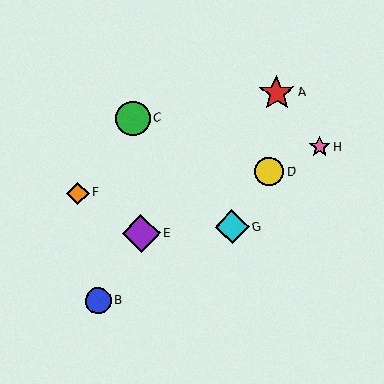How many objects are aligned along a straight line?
3 objects (D, E, H) are aligned along a straight line.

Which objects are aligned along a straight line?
Objects D, E, H are aligned along a straight line.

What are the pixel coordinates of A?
Object A is at (277, 93).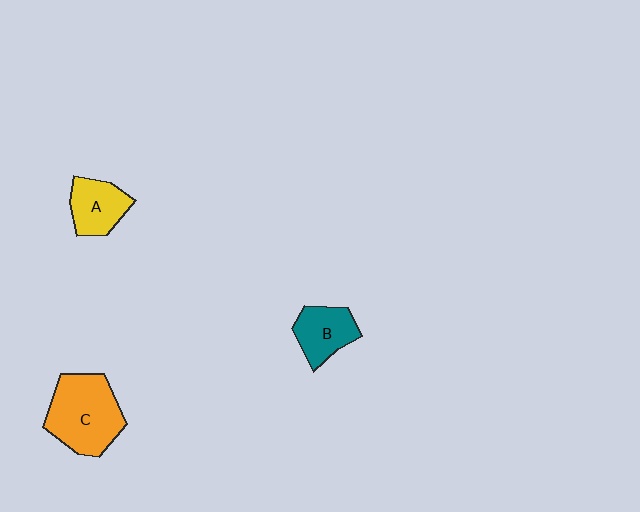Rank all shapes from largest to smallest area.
From largest to smallest: C (orange), B (teal), A (yellow).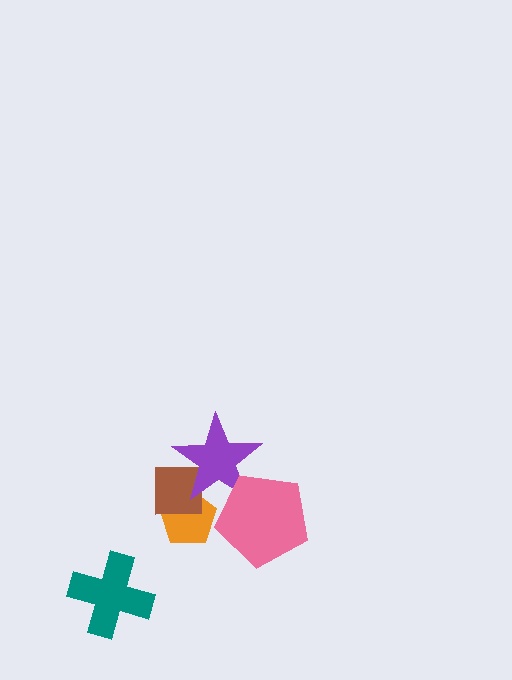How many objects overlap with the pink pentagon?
1 object overlaps with the pink pentagon.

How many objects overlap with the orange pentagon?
2 objects overlap with the orange pentagon.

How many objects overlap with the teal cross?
0 objects overlap with the teal cross.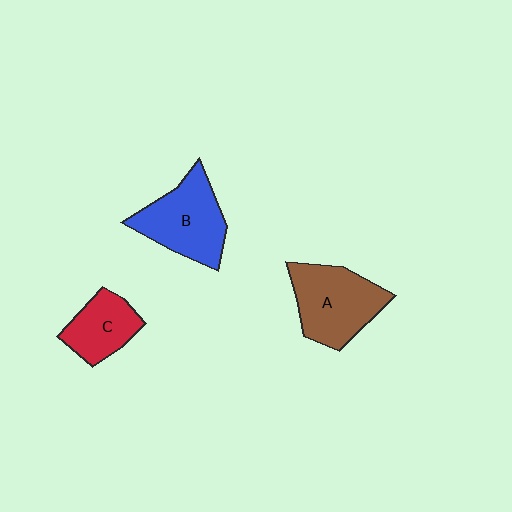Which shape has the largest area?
Shape A (brown).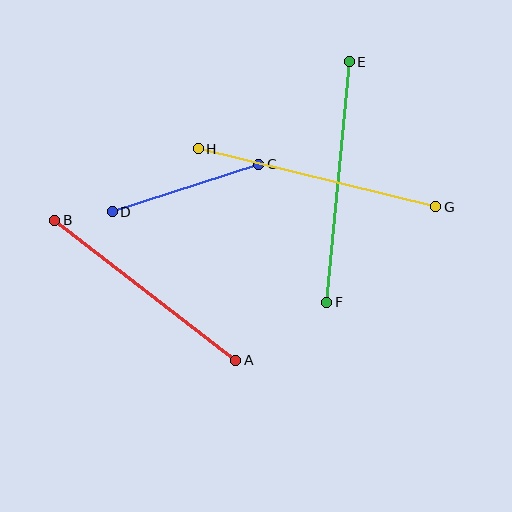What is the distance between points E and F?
The distance is approximately 242 pixels.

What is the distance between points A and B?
The distance is approximately 229 pixels.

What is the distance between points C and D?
The distance is approximately 154 pixels.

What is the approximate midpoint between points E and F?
The midpoint is at approximately (338, 182) pixels.